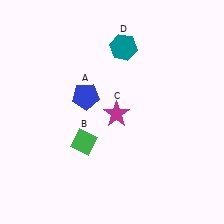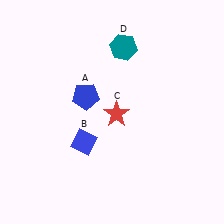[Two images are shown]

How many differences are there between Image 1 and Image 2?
There are 2 differences between the two images.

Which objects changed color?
B changed from green to blue. C changed from magenta to red.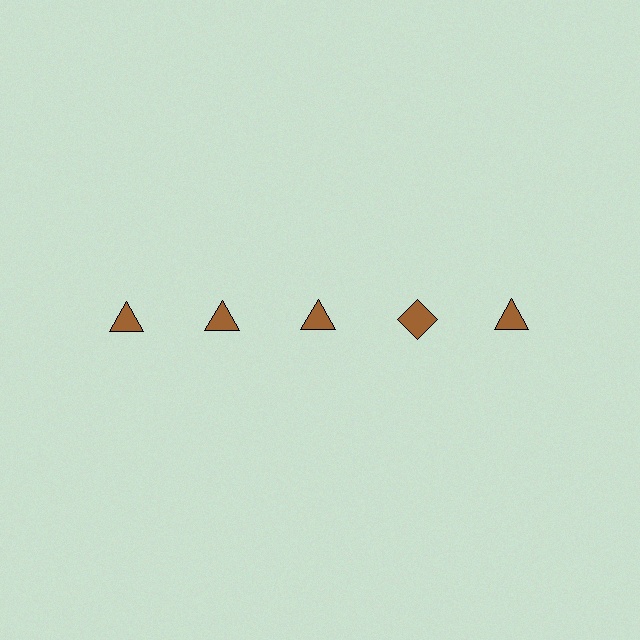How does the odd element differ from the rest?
It has a different shape: diamond instead of triangle.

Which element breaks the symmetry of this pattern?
The brown diamond in the top row, second from right column breaks the symmetry. All other shapes are brown triangles.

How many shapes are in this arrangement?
There are 5 shapes arranged in a grid pattern.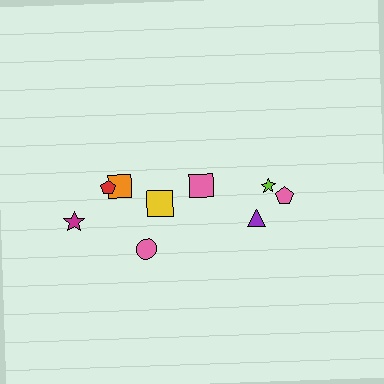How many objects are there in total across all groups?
There are 9 objects.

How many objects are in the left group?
There are 6 objects.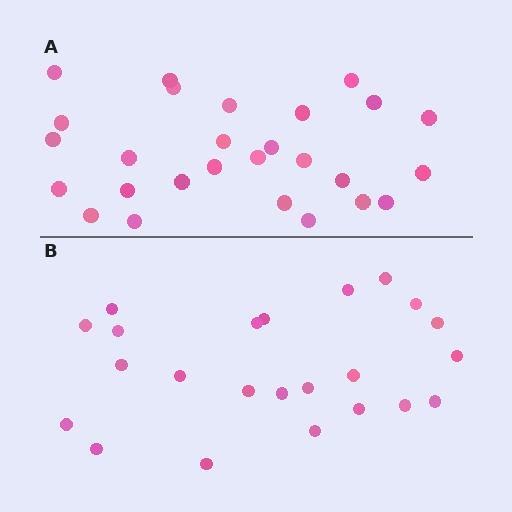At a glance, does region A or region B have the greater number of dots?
Region A (the top region) has more dots.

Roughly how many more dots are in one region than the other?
Region A has about 4 more dots than region B.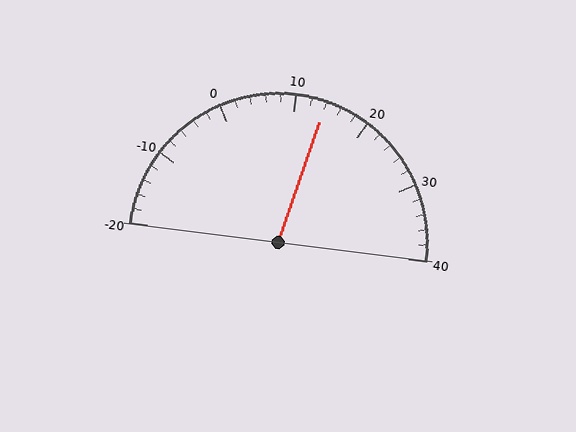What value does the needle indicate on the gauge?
The needle indicates approximately 14.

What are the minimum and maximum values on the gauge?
The gauge ranges from -20 to 40.